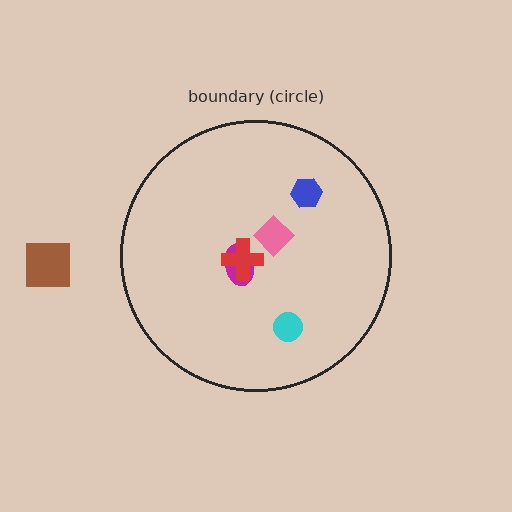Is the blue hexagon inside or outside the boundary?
Inside.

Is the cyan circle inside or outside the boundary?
Inside.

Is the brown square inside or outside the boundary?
Outside.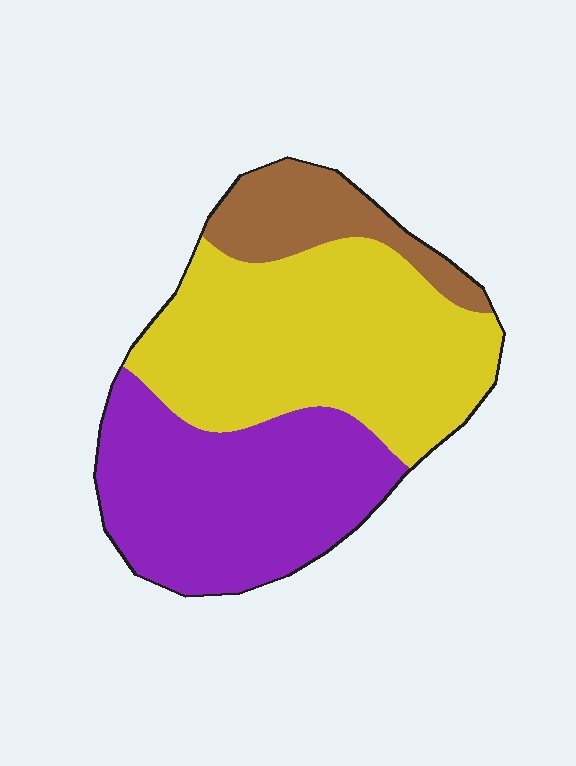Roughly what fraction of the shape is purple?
Purple takes up between a quarter and a half of the shape.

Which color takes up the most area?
Yellow, at roughly 50%.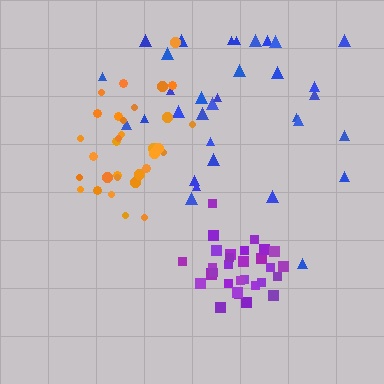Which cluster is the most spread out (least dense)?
Blue.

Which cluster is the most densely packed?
Purple.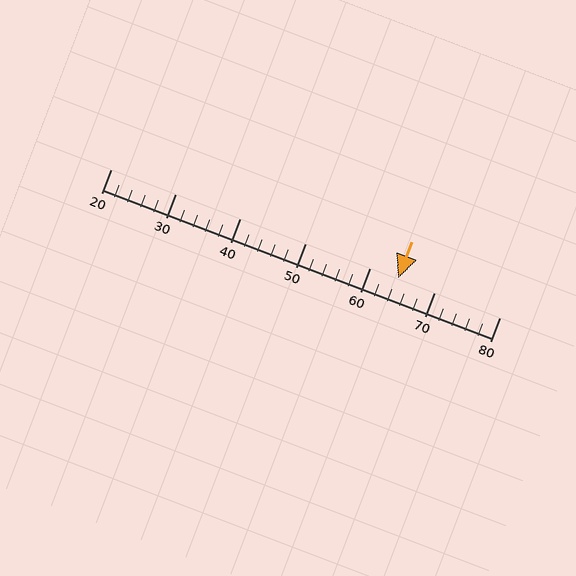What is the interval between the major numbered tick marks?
The major tick marks are spaced 10 units apart.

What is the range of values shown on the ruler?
The ruler shows values from 20 to 80.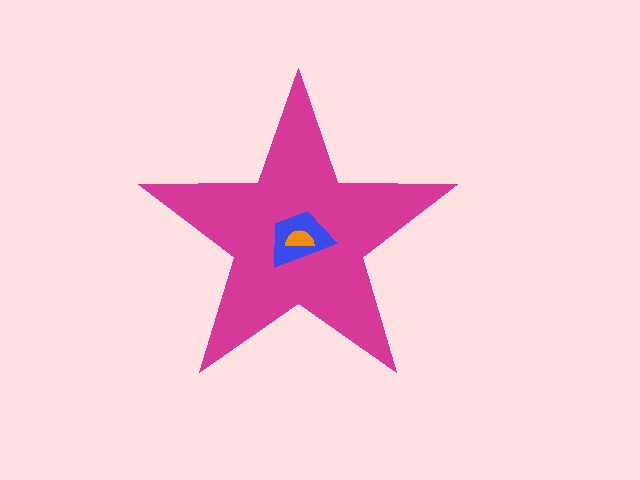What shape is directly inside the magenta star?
The blue trapezoid.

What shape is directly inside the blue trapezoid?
The orange semicircle.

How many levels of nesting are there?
3.